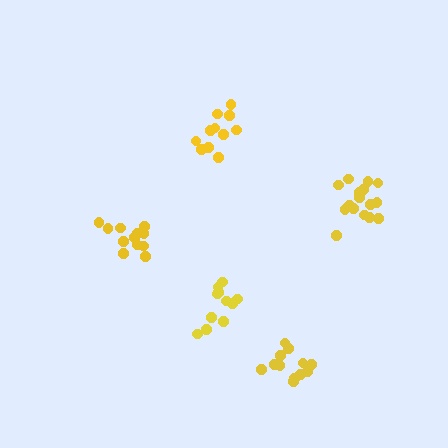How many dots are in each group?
Group 1: 12 dots, Group 2: 12 dots, Group 3: 11 dots, Group 4: 11 dots, Group 5: 16 dots (62 total).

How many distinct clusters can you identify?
There are 5 distinct clusters.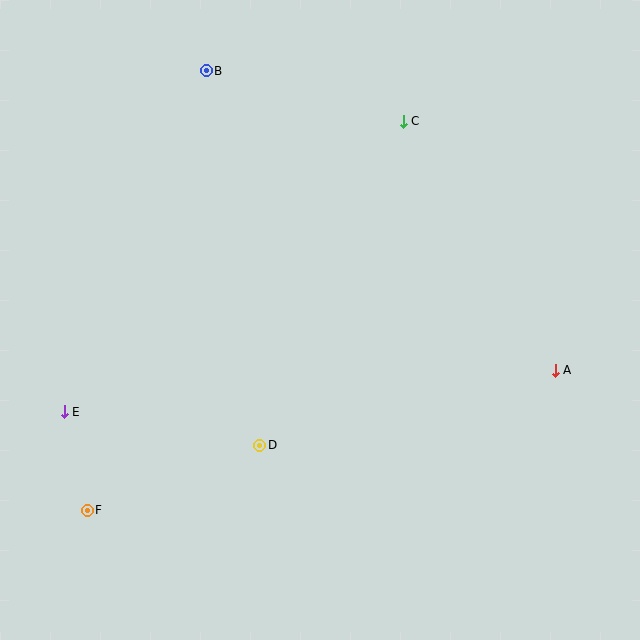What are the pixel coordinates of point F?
Point F is at (87, 510).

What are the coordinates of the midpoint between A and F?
The midpoint between A and F is at (321, 440).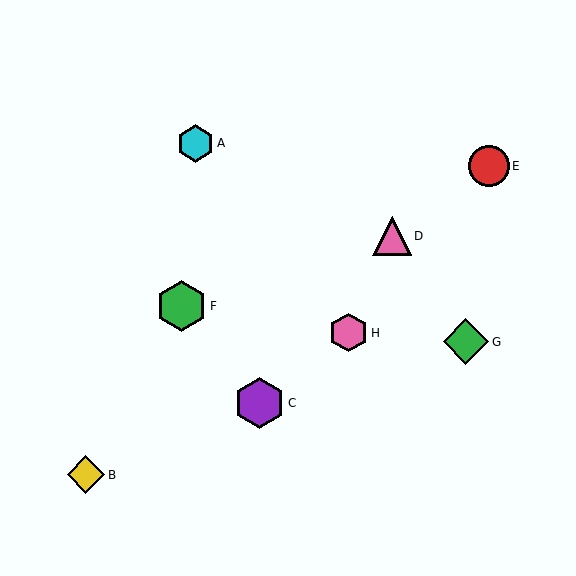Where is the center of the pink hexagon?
The center of the pink hexagon is at (349, 333).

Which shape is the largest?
The purple hexagon (labeled C) is the largest.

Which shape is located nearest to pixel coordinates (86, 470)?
The yellow diamond (labeled B) at (86, 475) is nearest to that location.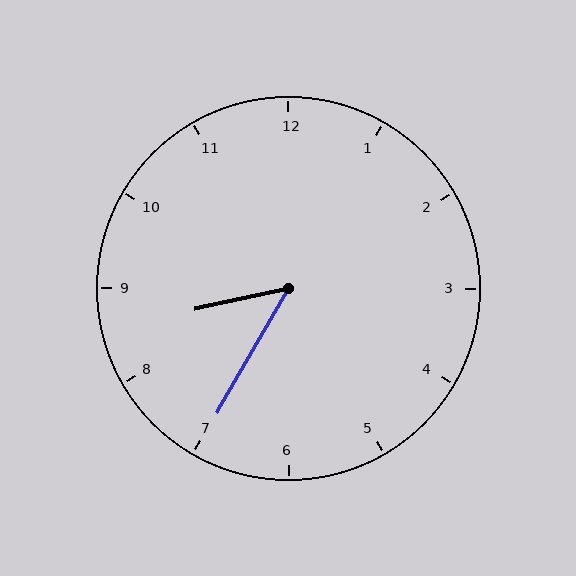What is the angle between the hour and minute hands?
Approximately 48 degrees.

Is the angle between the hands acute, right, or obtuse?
It is acute.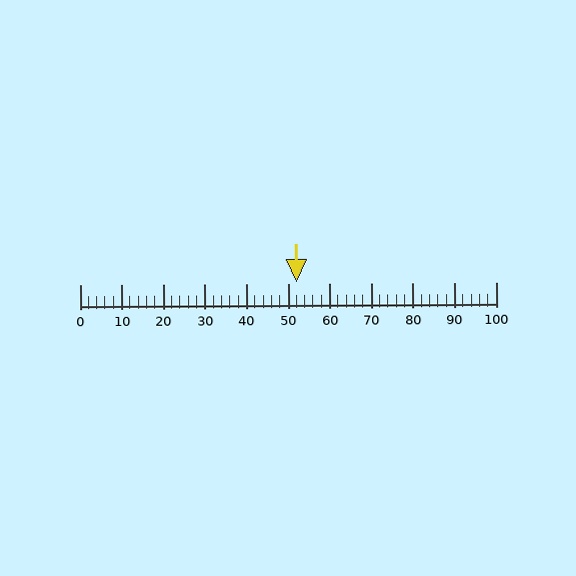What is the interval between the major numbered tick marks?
The major tick marks are spaced 10 units apart.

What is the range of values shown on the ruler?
The ruler shows values from 0 to 100.